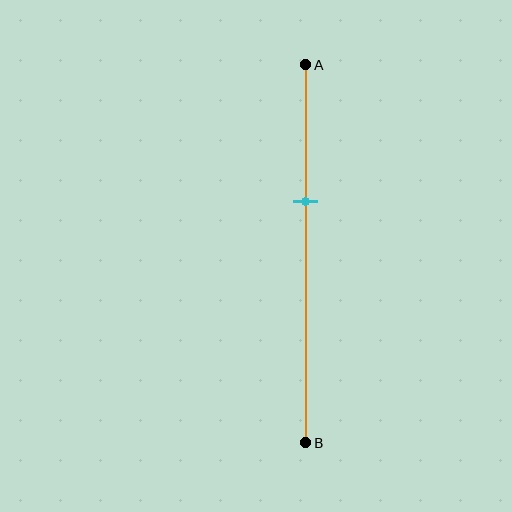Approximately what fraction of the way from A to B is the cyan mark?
The cyan mark is approximately 35% of the way from A to B.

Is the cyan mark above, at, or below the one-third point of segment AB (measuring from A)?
The cyan mark is below the one-third point of segment AB.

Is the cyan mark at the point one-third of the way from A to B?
No, the mark is at about 35% from A, not at the 33% one-third point.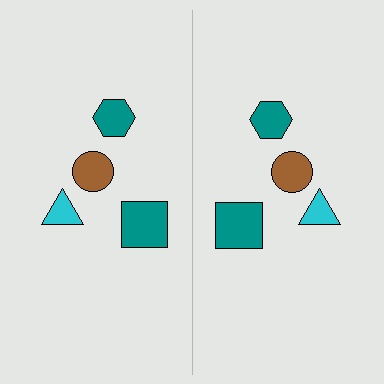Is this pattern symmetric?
Yes, this pattern has bilateral (reflection) symmetry.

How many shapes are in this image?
There are 8 shapes in this image.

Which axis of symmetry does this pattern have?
The pattern has a vertical axis of symmetry running through the center of the image.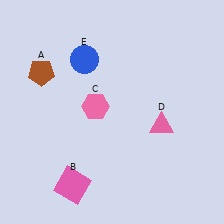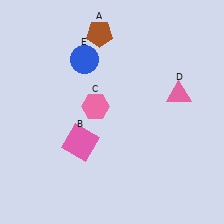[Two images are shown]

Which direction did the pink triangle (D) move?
The pink triangle (D) moved up.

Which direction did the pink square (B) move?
The pink square (B) moved up.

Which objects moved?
The objects that moved are: the brown pentagon (A), the pink square (B), the pink triangle (D).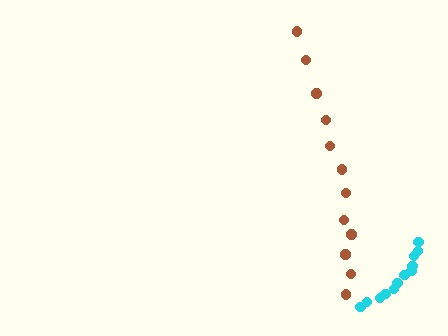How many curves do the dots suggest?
There are 2 distinct paths.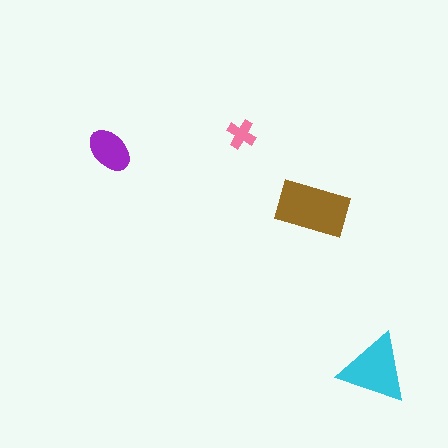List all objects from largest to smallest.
The brown rectangle, the cyan triangle, the purple ellipse, the pink cross.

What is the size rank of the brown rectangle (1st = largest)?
1st.